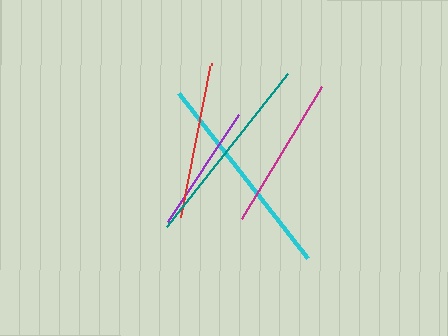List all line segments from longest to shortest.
From longest to shortest: cyan, teal, red, magenta, purple.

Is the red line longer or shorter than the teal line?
The teal line is longer than the red line.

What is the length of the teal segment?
The teal segment is approximately 195 pixels long.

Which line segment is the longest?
The cyan line is the longest at approximately 209 pixels.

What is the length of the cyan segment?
The cyan segment is approximately 209 pixels long.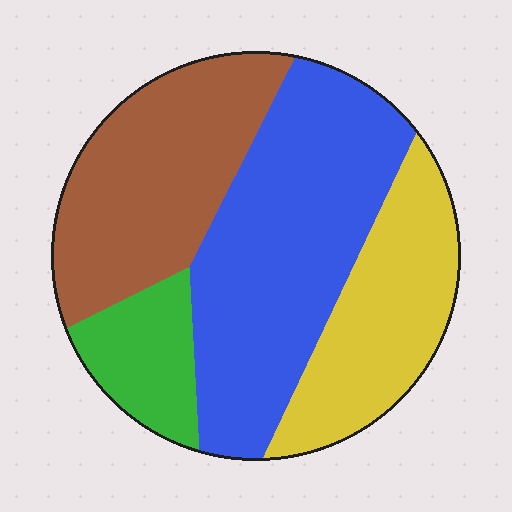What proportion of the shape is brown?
Brown covers around 30% of the shape.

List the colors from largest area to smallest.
From largest to smallest: blue, brown, yellow, green.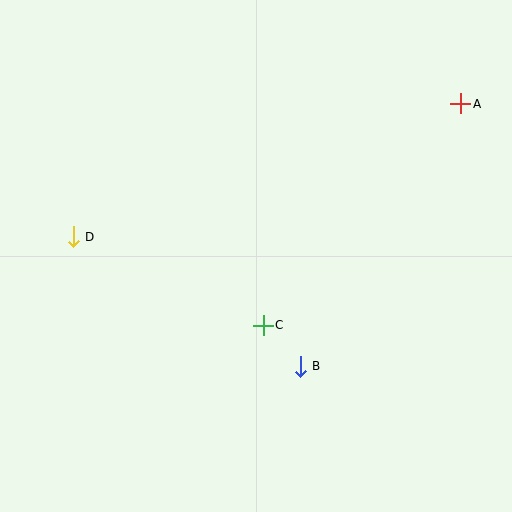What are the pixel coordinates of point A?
Point A is at (461, 104).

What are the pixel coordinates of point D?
Point D is at (73, 237).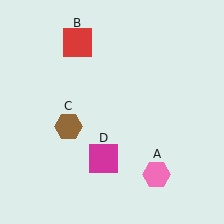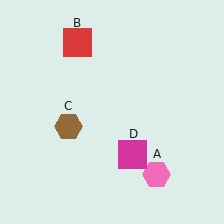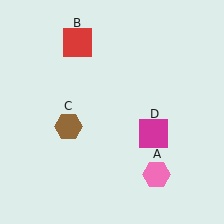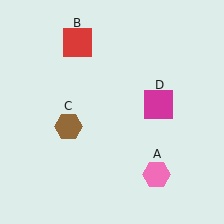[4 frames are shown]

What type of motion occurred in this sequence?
The magenta square (object D) rotated counterclockwise around the center of the scene.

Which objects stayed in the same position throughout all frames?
Pink hexagon (object A) and red square (object B) and brown hexagon (object C) remained stationary.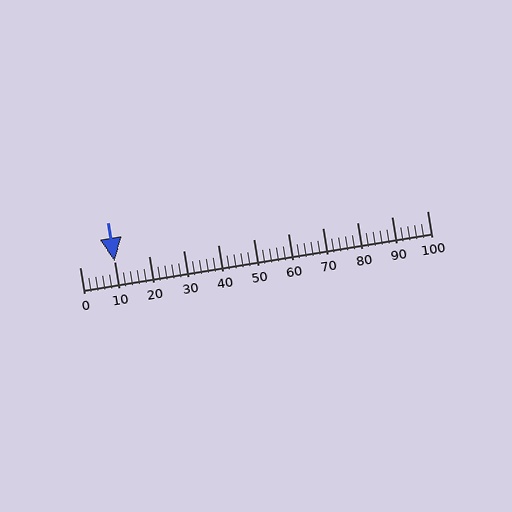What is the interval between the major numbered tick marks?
The major tick marks are spaced 10 units apart.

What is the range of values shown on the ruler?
The ruler shows values from 0 to 100.